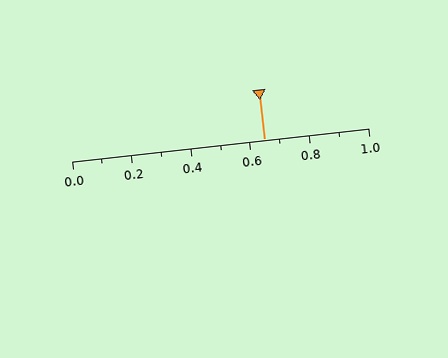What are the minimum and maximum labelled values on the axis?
The axis runs from 0.0 to 1.0.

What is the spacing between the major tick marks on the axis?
The major ticks are spaced 0.2 apart.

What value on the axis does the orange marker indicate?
The marker indicates approximately 0.65.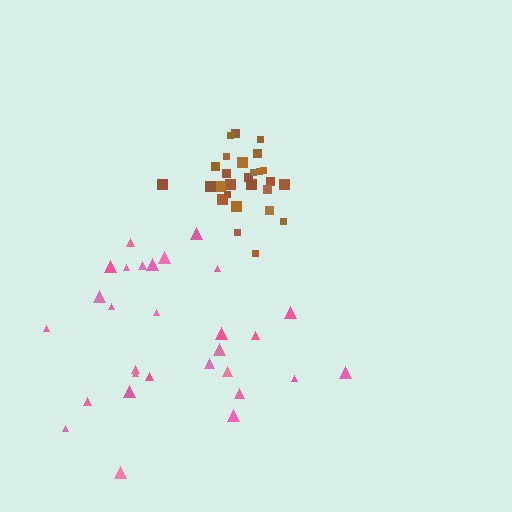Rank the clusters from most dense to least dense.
brown, pink.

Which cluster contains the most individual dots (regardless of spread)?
Pink (29).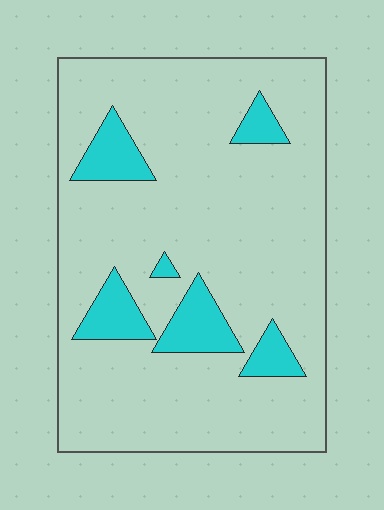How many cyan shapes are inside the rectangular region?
6.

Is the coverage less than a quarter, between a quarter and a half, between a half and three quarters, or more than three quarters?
Less than a quarter.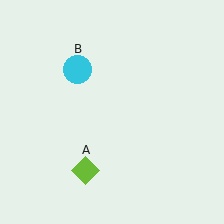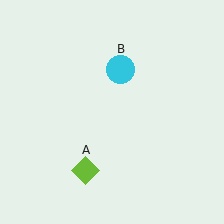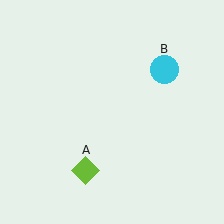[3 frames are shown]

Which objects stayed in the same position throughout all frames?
Lime diamond (object A) remained stationary.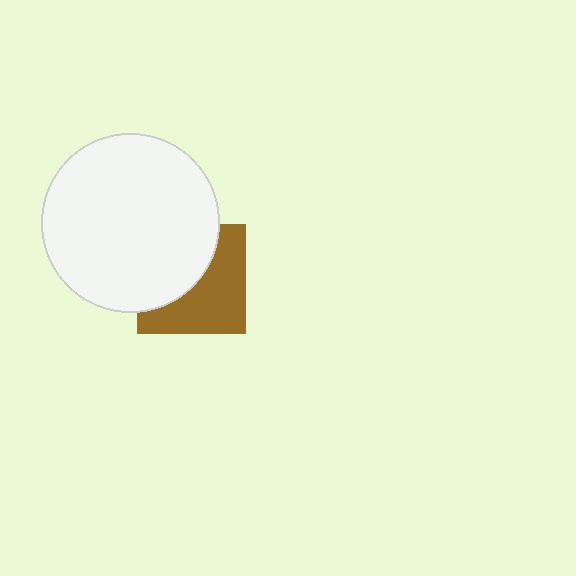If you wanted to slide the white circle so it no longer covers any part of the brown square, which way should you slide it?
Slide it toward the upper-left — that is the most direct way to separate the two shapes.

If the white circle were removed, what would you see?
You would see the complete brown square.